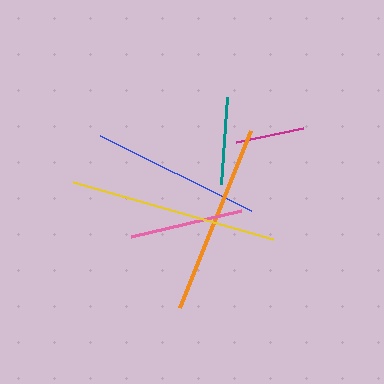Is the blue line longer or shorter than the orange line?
The orange line is longer than the blue line.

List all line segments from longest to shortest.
From longest to shortest: yellow, orange, blue, pink, teal, magenta.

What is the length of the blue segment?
The blue segment is approximately 169 pixels long.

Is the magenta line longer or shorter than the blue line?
The blue line is longer than the magenta line.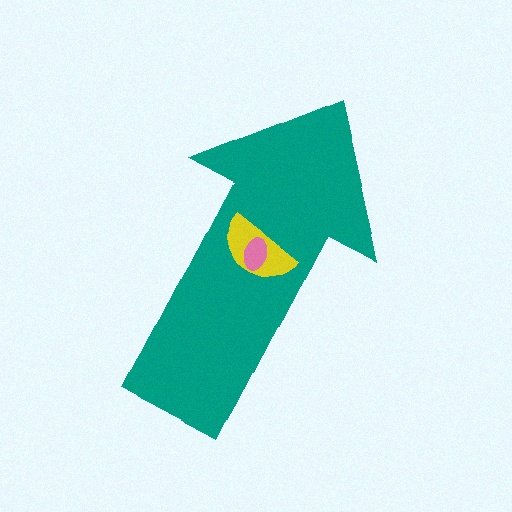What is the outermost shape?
The teal arrow.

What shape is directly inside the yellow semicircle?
The pink ellipse.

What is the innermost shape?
The pink ellipse.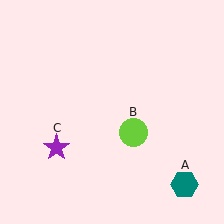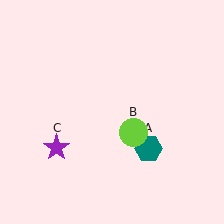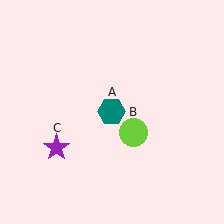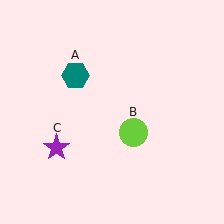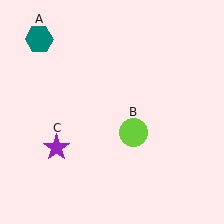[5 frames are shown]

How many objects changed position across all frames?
1 object changed position: teal hexagon (object A).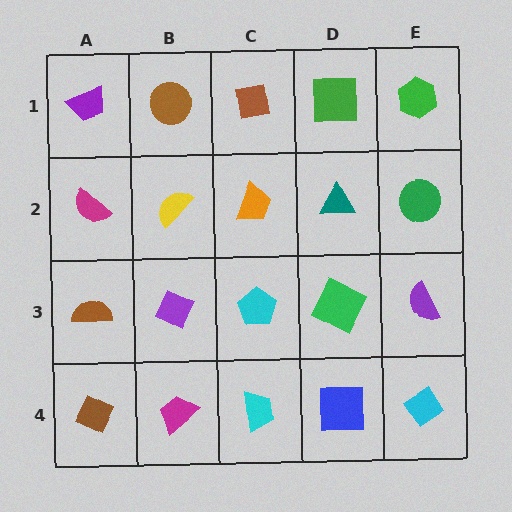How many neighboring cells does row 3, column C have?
4.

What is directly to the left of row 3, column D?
A cyan pentagon.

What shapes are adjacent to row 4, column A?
A brown semicircle (row 3, column A), a magenta trapezoid (row 4, column B).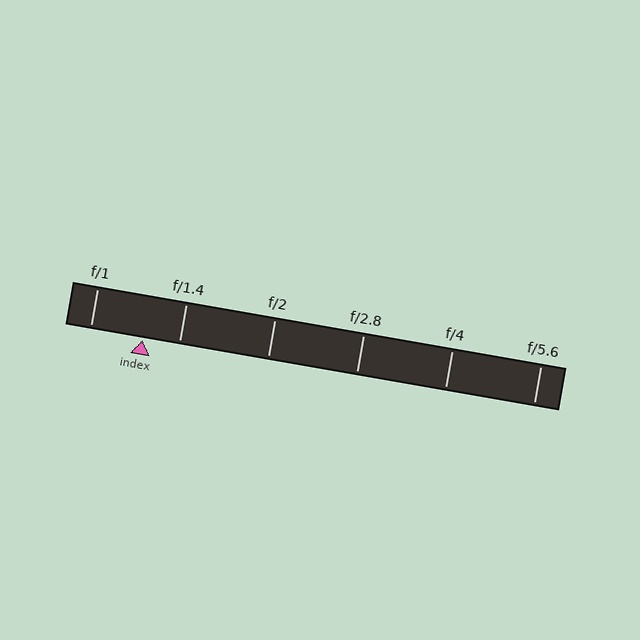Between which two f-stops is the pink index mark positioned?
The index mark is between f/1 and f/1.4.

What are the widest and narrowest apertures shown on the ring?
The widest aperture shown is f/1 and the narrowest is f/5.6.